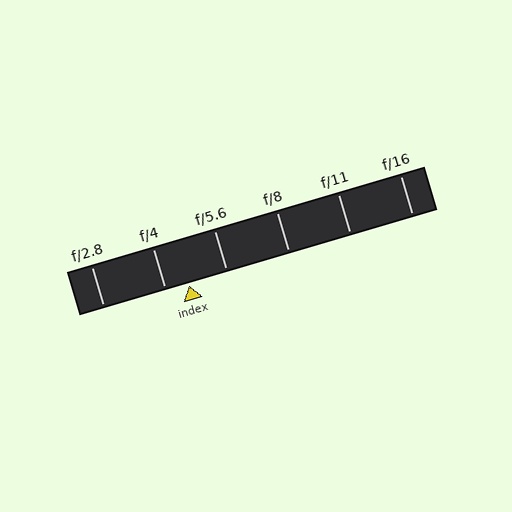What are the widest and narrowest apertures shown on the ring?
The widest aperture shown is f/2.8 and the narrowest is f/16.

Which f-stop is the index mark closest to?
The index mark is closest to f/4.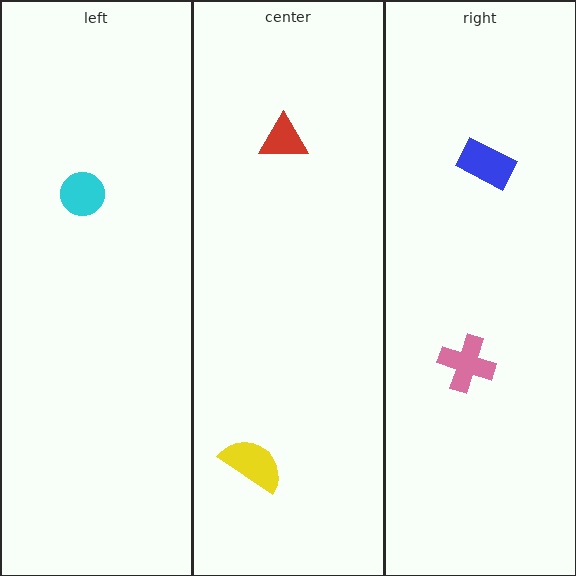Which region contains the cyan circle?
The left region.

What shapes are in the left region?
The cyan circle.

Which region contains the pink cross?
The right region.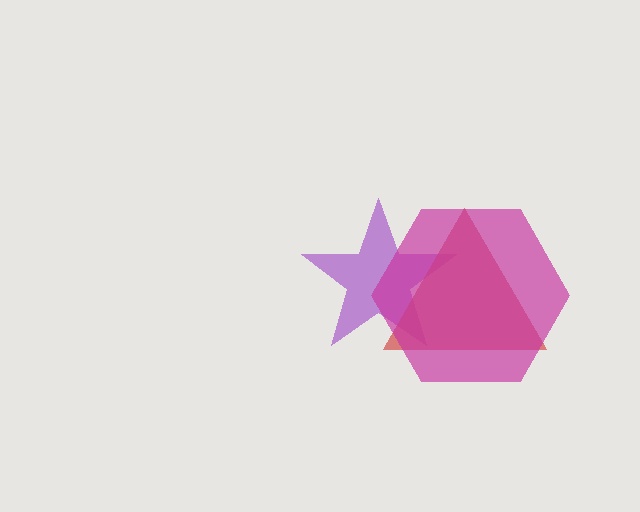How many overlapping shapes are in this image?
There are 3 overlapping shapes in the image.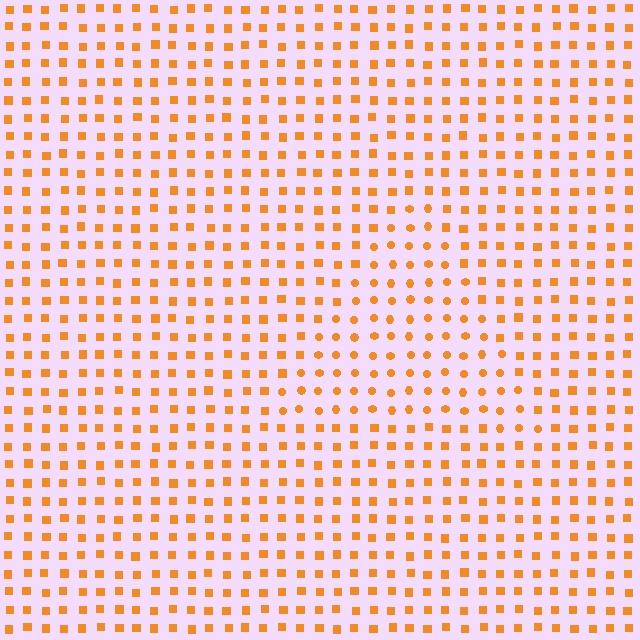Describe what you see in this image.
The image is filled with small orange elements arranged in a uniform grid. A triangle-shaped region contains circles, while the surrounding area contains squares. The boundary is defined purely by the change in element shape.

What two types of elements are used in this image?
The image uses circles inside the triangle region and squares outside it.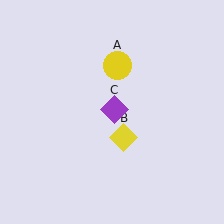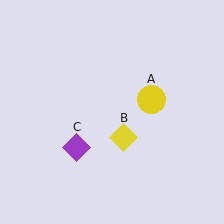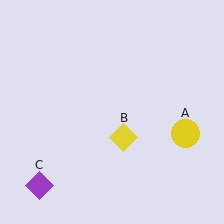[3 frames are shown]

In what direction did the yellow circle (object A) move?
The yellow circle (object A) moved down and to the right.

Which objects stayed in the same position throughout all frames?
Yellow diamond (object B) remained stationary.